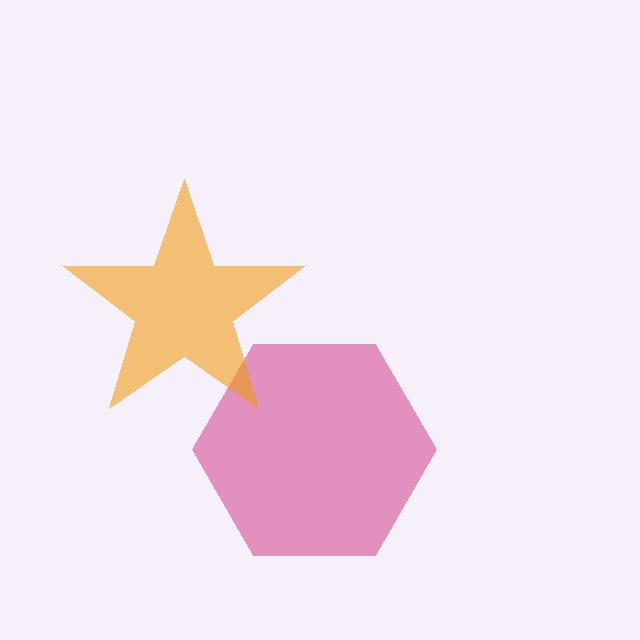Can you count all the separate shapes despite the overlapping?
Yes, there are 2 separate shapes.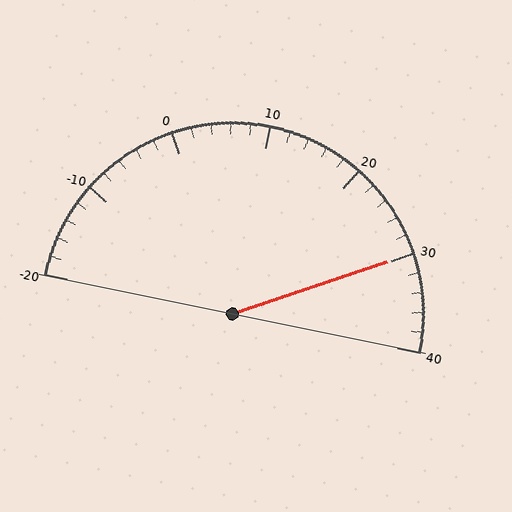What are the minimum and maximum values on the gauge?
The gauge ranges from -20 to 40.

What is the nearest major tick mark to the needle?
The nearest major tick mark is 30.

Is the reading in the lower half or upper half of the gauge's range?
The reading is in the upper half of the range (-20 to 40).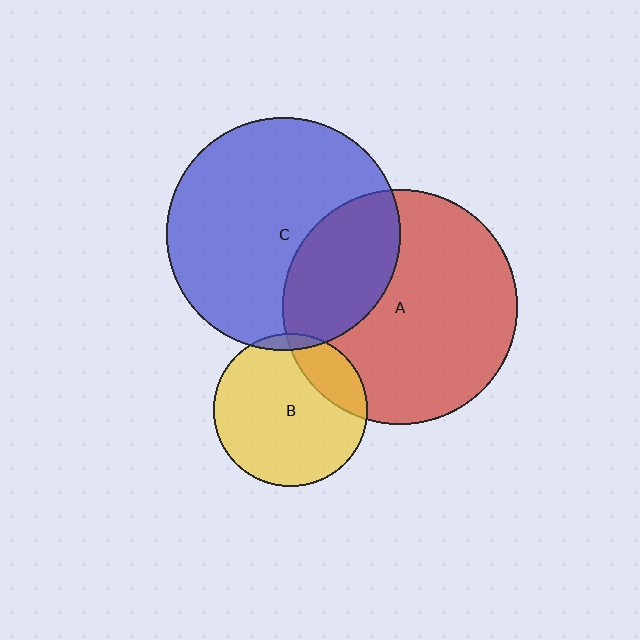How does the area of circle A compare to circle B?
Approximately 2.4 times.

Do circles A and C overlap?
Yes.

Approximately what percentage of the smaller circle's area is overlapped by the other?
Approximately 30%.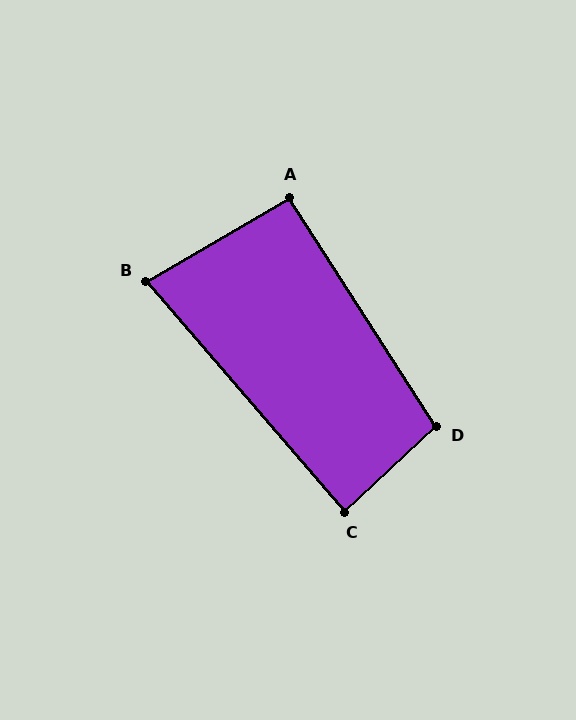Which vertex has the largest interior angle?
D, at approximately 100 degrees.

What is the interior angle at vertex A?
Approximately 92 degrees (approximately right).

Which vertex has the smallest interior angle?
B, at approximately 80 degrees.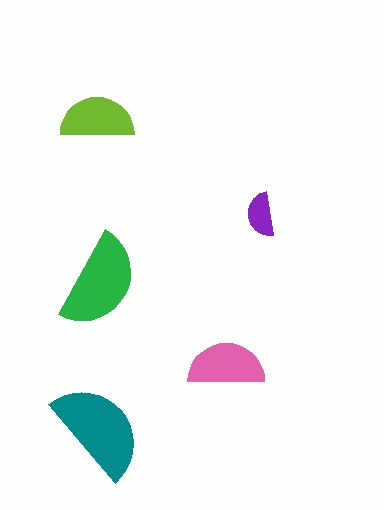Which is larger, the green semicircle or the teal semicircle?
The teal one.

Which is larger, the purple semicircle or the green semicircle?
The green one.